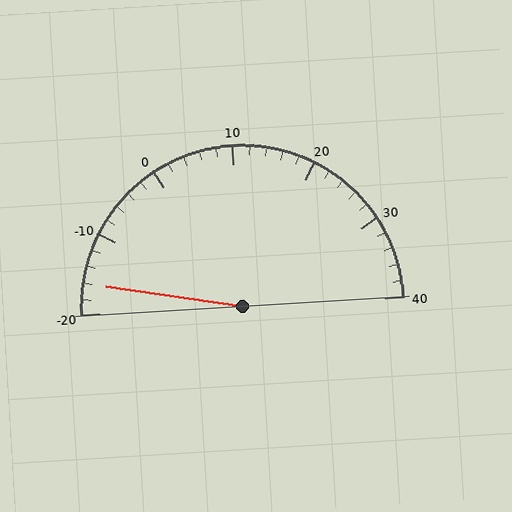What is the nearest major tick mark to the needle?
The nearest major tick mark is -20.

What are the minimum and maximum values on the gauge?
The gauge ranges from -20 to 40.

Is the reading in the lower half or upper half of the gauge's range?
The reading is in the lower half of the range (-20 to 40).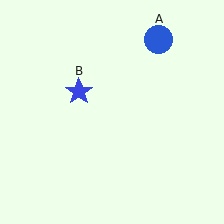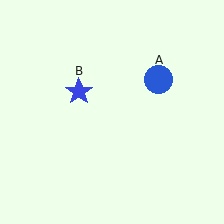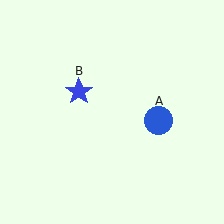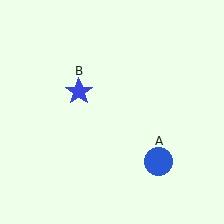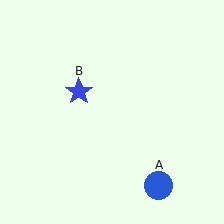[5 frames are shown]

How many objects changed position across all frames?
1 object changed position: blue circle (object A).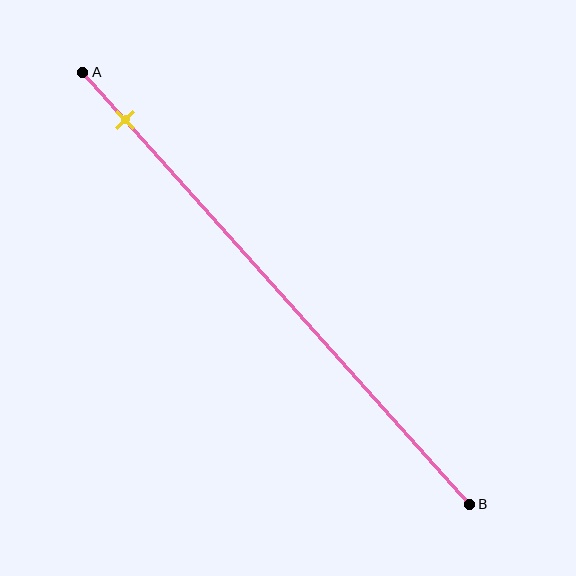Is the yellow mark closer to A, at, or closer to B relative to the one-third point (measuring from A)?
The yellow mark is closer to point A than the one-third point of segment AB.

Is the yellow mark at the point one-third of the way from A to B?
No, the mark is at about 10% from A, not at the 33% one-third point.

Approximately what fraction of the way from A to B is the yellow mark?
The yellow mark is approximately 10% of the way from A to B.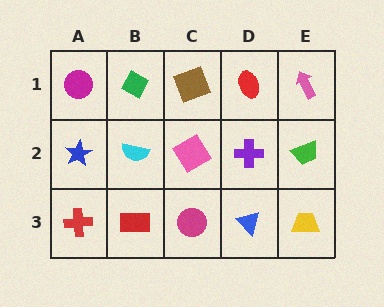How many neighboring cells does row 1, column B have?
3.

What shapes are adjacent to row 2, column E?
A pink arrow (row 1, column E), a yellow trapezoid (row 3, column E), a purple cross (row 2, column D).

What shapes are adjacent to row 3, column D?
A purple cross (row 2, column D), a magenta circle (row 3, column C), a yellow trapezoid (row 3, column E).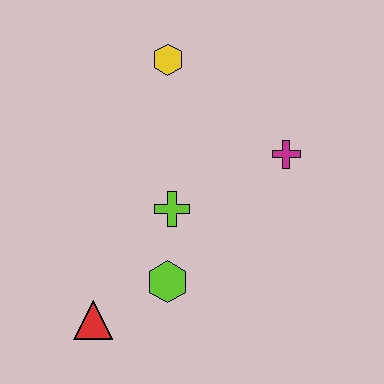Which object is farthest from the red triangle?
The yellow hexagon is farthest from the red triangle.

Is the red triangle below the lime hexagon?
Yes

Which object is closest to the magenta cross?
The lime cross is closest to the magenta cross.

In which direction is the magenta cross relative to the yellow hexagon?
The magenta cross is to the right of the yellow hexagon.